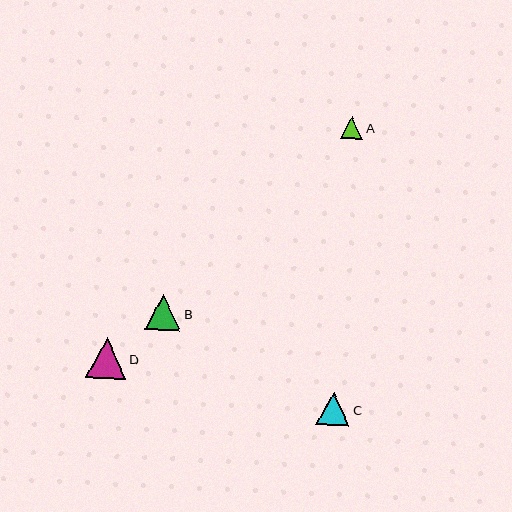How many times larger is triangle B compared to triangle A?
Triangle B is approximately 1.6 times the size of triangle A.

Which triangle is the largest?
Triangle D is the largest with a size of approximately 40 pixels.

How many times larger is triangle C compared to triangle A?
Triangle C is approximately 1.5 times the size of triangle A.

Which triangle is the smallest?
Triangle A is the smallest with a size of approximately 23 pixels.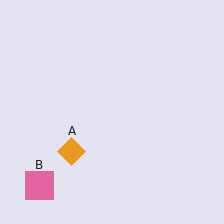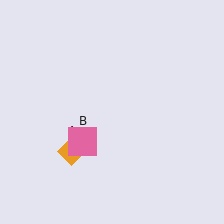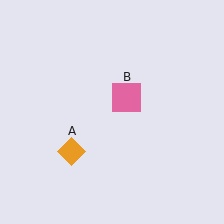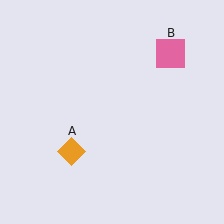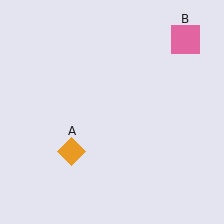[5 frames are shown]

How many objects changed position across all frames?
1 object changed position: pink square (object B).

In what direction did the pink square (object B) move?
The pink square (object B) moved up and to the right.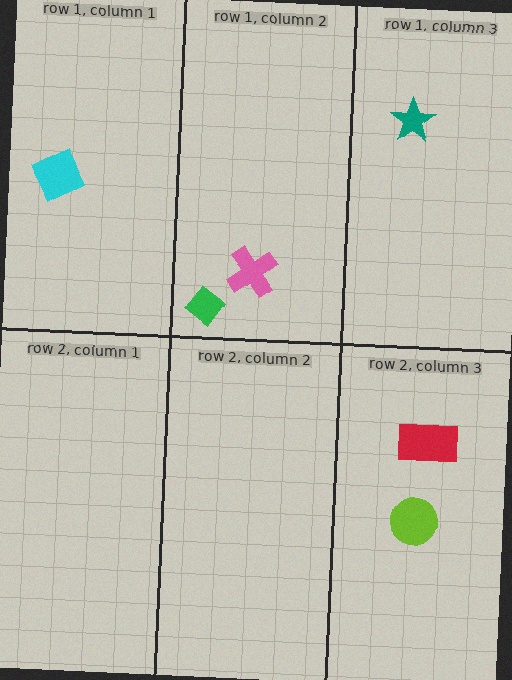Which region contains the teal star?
The row 1, column 3 region.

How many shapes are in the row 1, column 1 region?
1.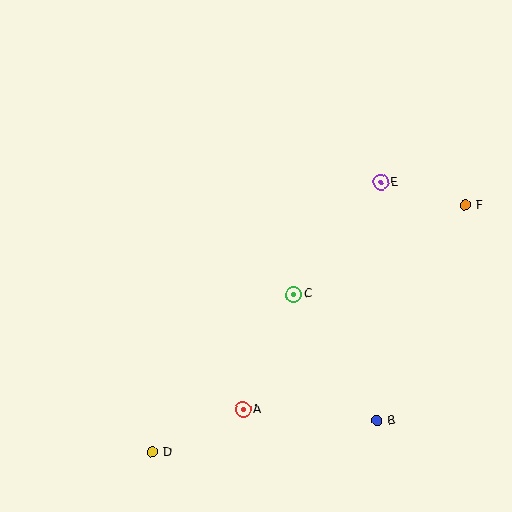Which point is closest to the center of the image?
Point C at (293, 294) is closest to the center.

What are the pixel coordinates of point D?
Point D is at (153, 452).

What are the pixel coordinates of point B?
Point B is at (377, 421).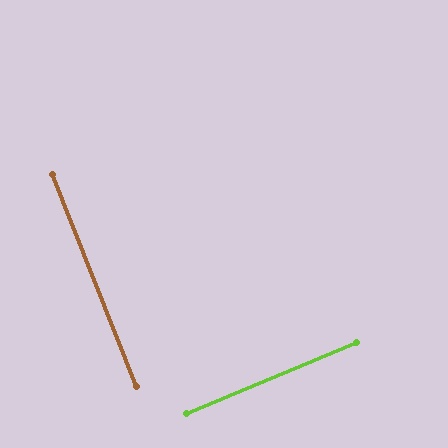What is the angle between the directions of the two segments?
Approximately 89 degrees.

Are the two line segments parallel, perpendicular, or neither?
Perpendicular — they meet at approximately 89°.